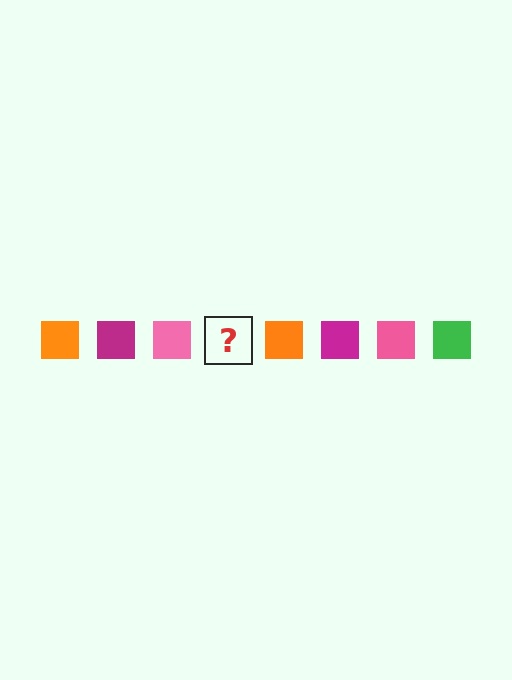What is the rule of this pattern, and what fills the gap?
The rule is that the pattern cycles through orange, magenta, pink, green squares. The gap should be filled with a green square.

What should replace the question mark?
The question mark should be replaced with a green square.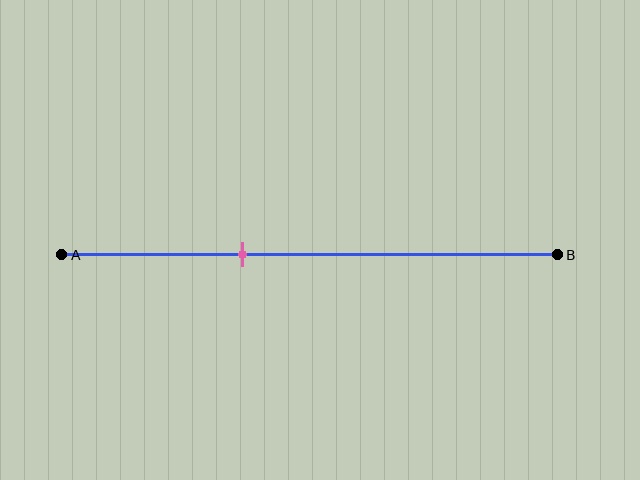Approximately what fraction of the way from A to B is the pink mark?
The pink mark is approximately 35% of the way from A to B.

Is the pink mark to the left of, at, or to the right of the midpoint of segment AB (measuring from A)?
The pink mark is to the left of the midpoint of segment AB.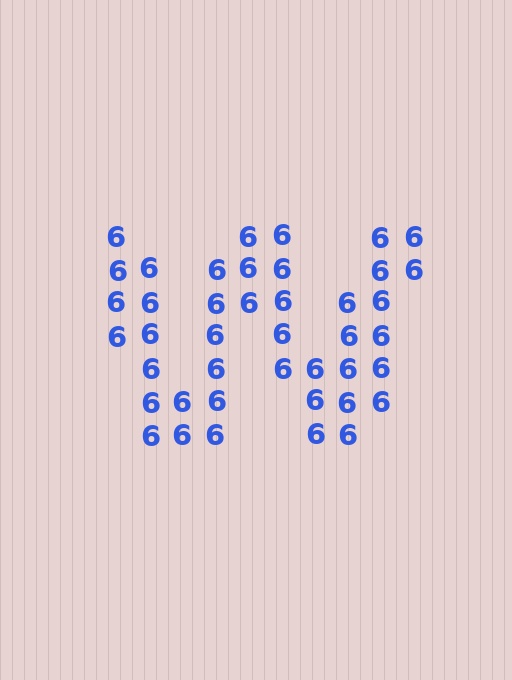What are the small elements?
The small elements are digit 6's.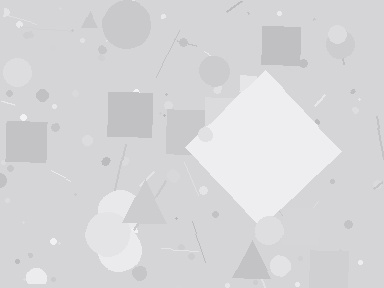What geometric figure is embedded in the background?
A diamond is embedded in the background.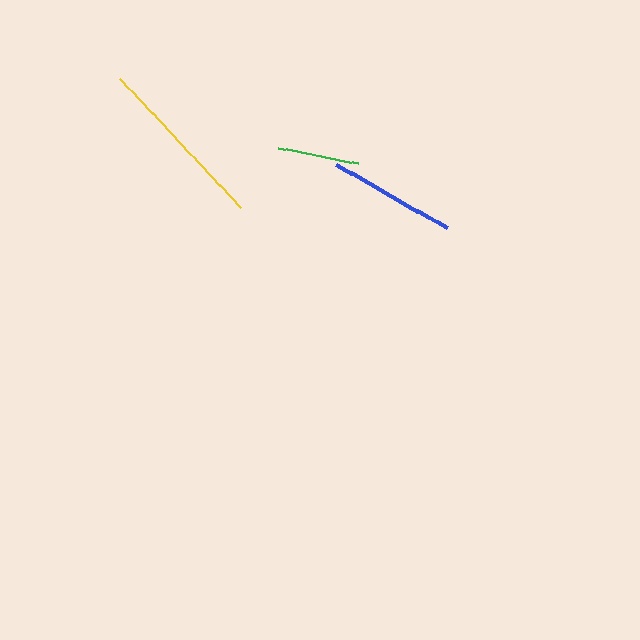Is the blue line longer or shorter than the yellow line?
The yellow line is longer than the blue line.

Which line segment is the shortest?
The green line is the shortest at approximately 81 pixels.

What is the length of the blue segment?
The blue segment is approximately 127 pixels long.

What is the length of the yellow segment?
The yellow segment is approximately 177 pixels long.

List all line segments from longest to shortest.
From longest to shortest: yellow, blue, green.